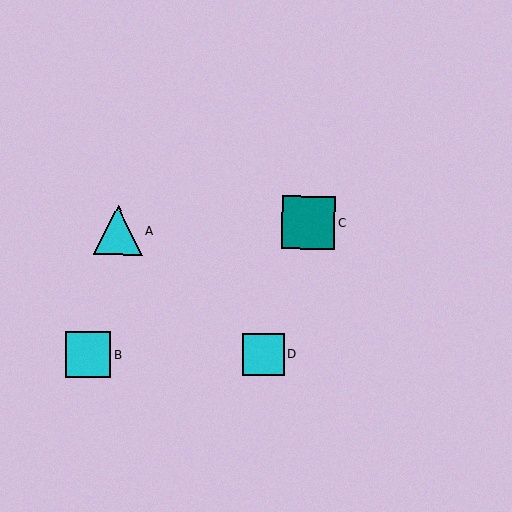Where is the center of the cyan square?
The center of the cyan square is at (263, 355).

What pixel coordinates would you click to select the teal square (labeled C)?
Click at (309, 223) to select the teal square C.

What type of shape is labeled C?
Shape C is a teal square.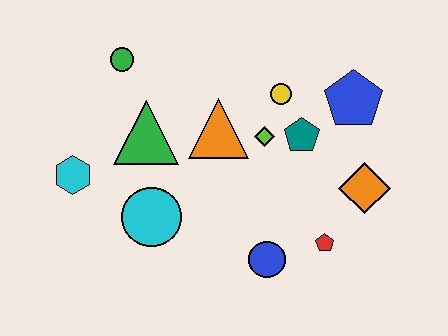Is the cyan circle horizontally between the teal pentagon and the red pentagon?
No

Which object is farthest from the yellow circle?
The cyan hexagon is farthest from the yellow circle.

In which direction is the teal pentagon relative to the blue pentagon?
The teal pentagon is to the left of the blue pentagon.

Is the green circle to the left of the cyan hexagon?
No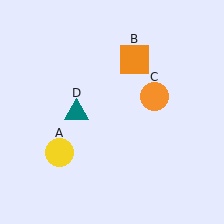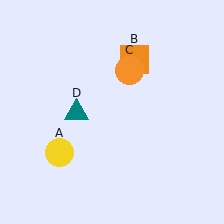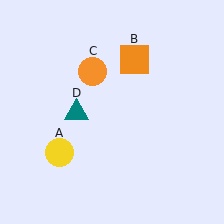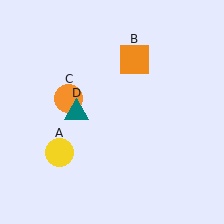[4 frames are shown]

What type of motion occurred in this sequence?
The orange circle (object C) rotated counterclockwise around the center of the scene.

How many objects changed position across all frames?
1 object changed position: orange circle (object C).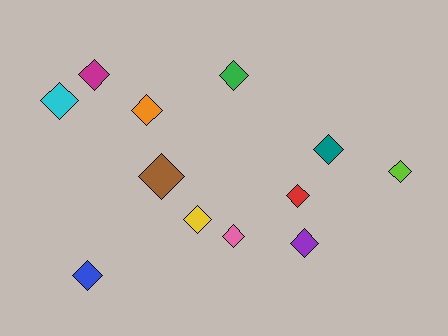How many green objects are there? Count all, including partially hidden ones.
There is 1 green object.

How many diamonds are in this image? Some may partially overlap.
There are 12 diamonds.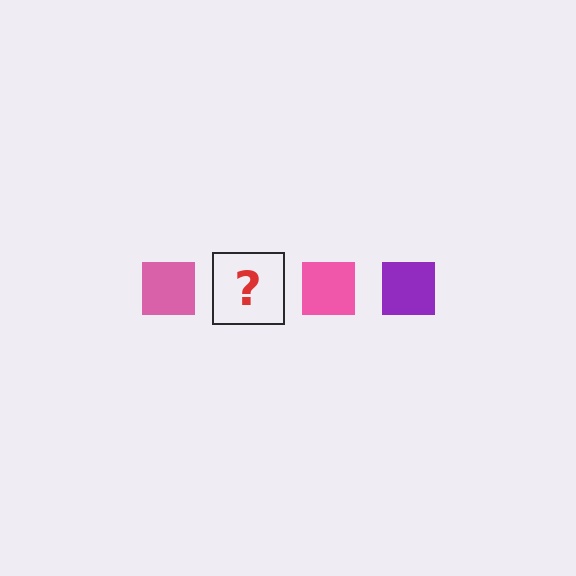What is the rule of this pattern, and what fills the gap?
The rule is that the pattern cycles through pink, purple squares. The gap should be filled with a purple square.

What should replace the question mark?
The question mark should be replaced with a purple square.